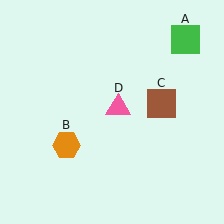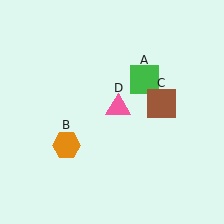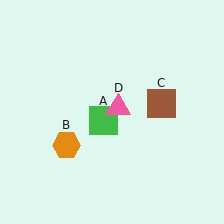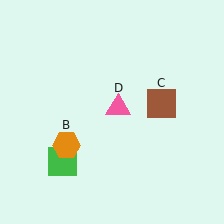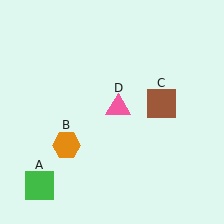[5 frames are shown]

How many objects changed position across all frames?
1 object changed position: green square (object A).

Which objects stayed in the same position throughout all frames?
Orange hexagon (object B) and brown square (object C) and pink triangle (object D) remained stationary.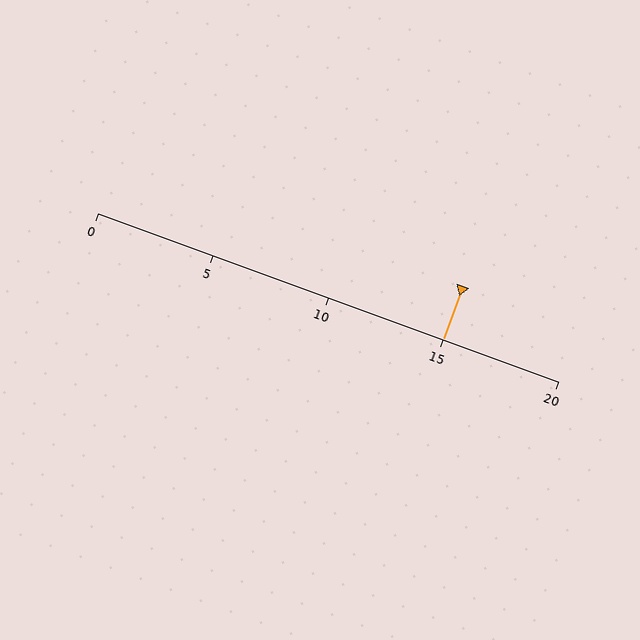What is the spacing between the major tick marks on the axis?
The major ticks are spaced 5 apart.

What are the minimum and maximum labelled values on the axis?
The axis runs from 0 to 20.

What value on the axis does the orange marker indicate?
The marker indicates approximately 15.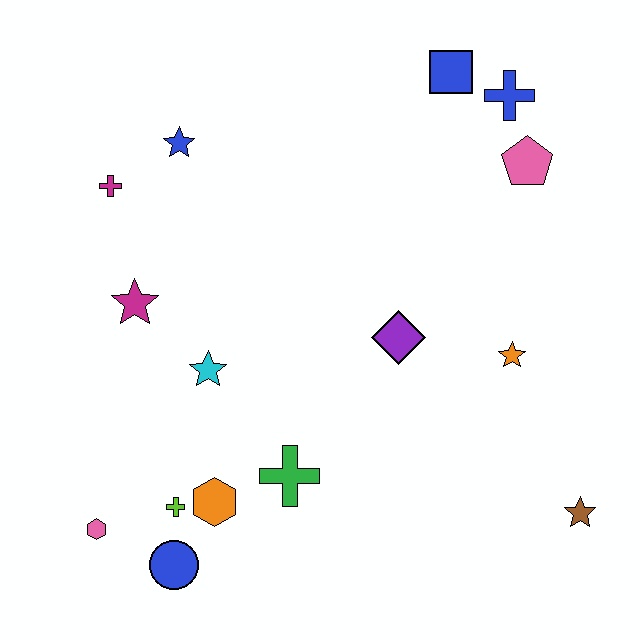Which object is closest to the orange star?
The purple diamond is closest to the orange star.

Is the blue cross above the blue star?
Yes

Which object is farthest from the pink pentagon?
The pink hexagon is farthest from the pink pentagon.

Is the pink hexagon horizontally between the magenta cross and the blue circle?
No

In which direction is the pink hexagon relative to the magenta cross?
The pink hexagon is below the magenta cross.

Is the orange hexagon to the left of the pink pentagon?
Yes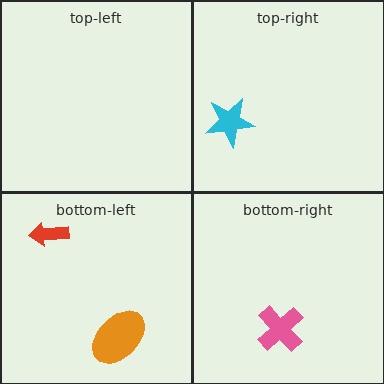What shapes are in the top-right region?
The cyan star.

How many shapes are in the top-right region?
1.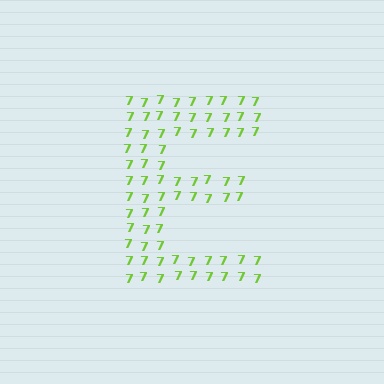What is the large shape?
The large shape is the letter E.